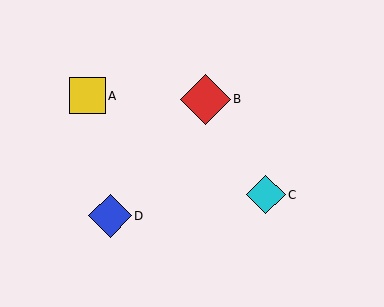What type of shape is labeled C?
Shape C is a cyan diamond.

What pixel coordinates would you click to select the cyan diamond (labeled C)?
Click at (266, 195) to select the cyan diamond C.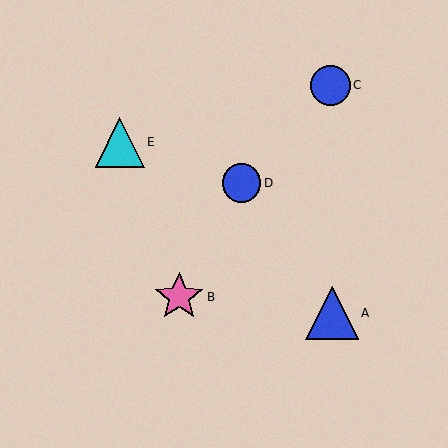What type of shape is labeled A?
Shape A is a blue triangle.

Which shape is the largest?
The blue triangle (labeled A) is the largest.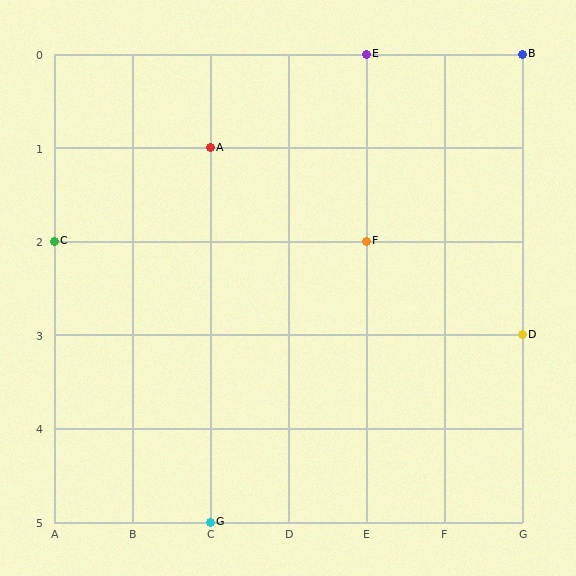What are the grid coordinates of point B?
Point B is at grid coordinates (G, 0).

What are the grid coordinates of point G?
Point G is at grid coordinates (C, 5).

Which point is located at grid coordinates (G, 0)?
Point B is at (G, 0).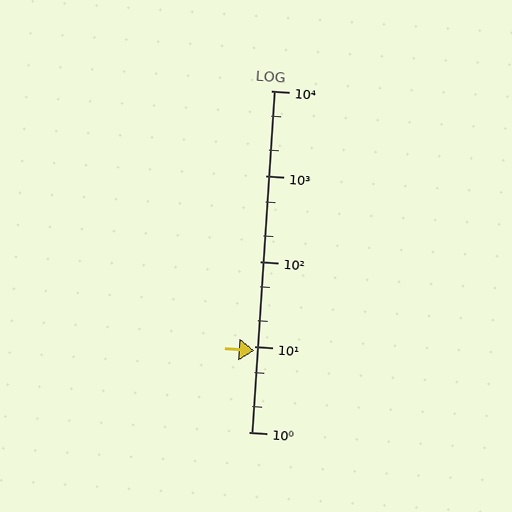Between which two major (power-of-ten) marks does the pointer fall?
The pointer is between 1 and 10.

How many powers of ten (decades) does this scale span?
The scale spans 4 decades, from 1 to 10000.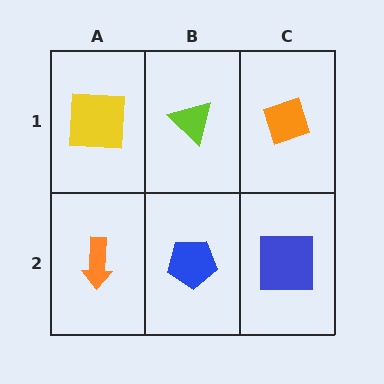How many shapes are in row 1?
3 shapes.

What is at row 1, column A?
A yellow square.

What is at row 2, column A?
An orange arrow.